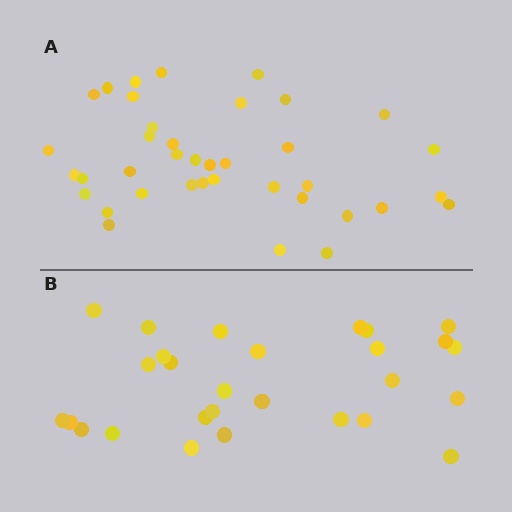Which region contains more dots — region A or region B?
Region A (the top region) has more dots.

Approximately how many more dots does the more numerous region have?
Region A has roughly 10 or so more dots than region B.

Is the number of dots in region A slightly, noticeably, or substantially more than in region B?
Region A has noticeably more, but not dramatically so. The ratio is roughly 1.4 to 1.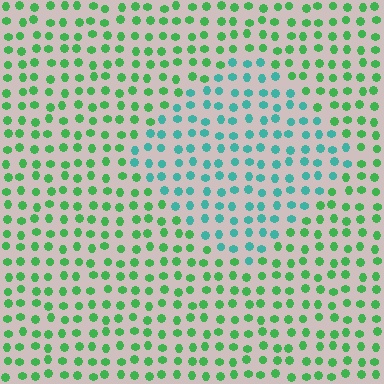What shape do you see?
I see a diamond.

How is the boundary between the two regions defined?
The boundary is defined purely by a slight shift in hue (about 44 degrees). Spacing, size, and orientation are identical on both sides.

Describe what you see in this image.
The image is filled with small green elements in a uniform arrangement. A diamond-shaped region is visible where the elements are tinted to a slightly different hue, forming a subtle color boundary.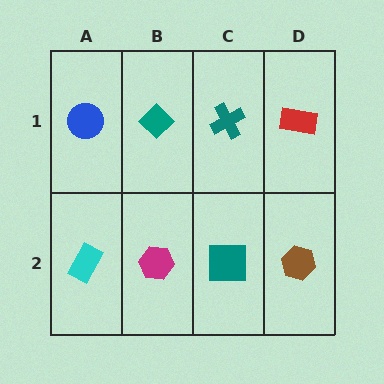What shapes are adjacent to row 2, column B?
A teal diamond (row 1, column B), a cyan rectangle (row 2, column A), a teal square (row 2, column C).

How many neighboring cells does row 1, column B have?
3.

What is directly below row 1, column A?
A cyan rectangle.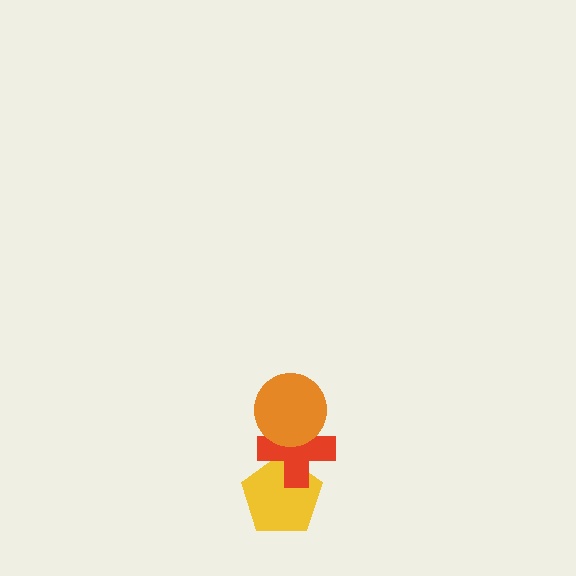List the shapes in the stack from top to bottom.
From top to bottom: the orange circle, the red cross, the yellow pentagon.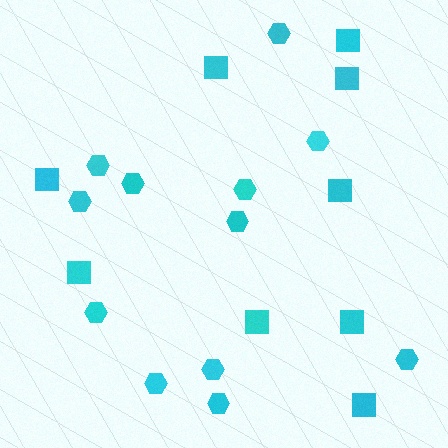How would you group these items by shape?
There are 2 groups: one group of squares (9) and one group of hexagons (12).